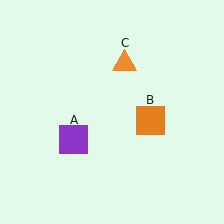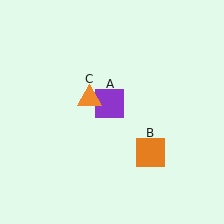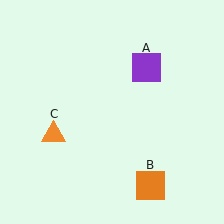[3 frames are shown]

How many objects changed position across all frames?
3 objects changed position: purple square (object A), orange square (object B), orange triangle (object C).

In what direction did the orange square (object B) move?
The orange square (object B) moved down.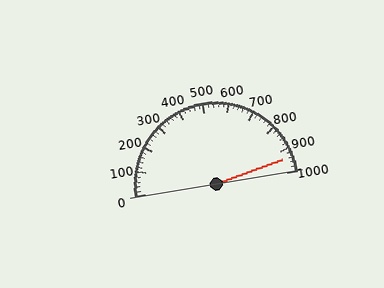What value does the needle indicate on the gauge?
The needle indicates approximately 940.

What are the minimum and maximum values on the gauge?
The gauge ranges from 0 to 1000.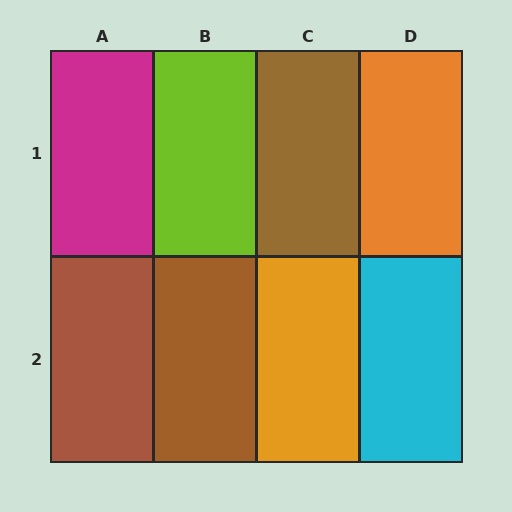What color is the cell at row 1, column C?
Brown.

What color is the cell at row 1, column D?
Orange.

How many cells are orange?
2 cells are orange.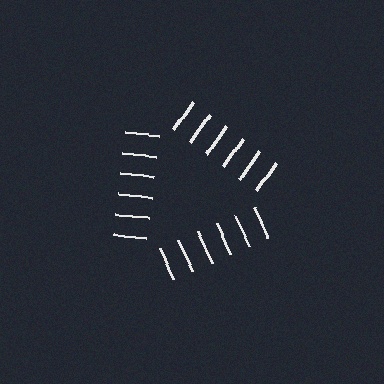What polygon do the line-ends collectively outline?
An illusory triangle — the line segments terminate on its edges but no continuous stroke is drawn.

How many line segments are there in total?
18 — 6 along each of the 3 edges.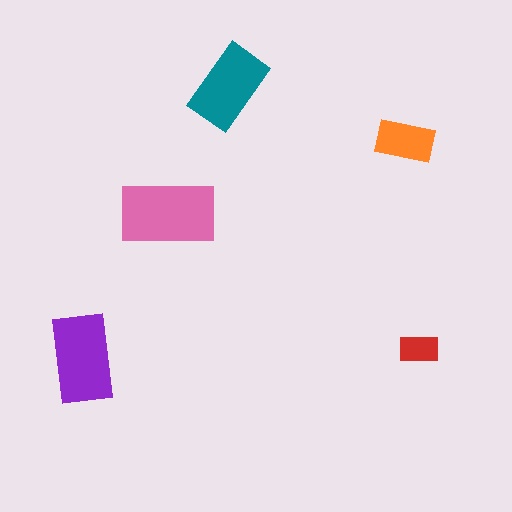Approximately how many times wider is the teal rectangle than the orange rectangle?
About 1.5 times wider.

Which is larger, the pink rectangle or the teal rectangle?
The pink one.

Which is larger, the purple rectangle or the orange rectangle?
The purple one.